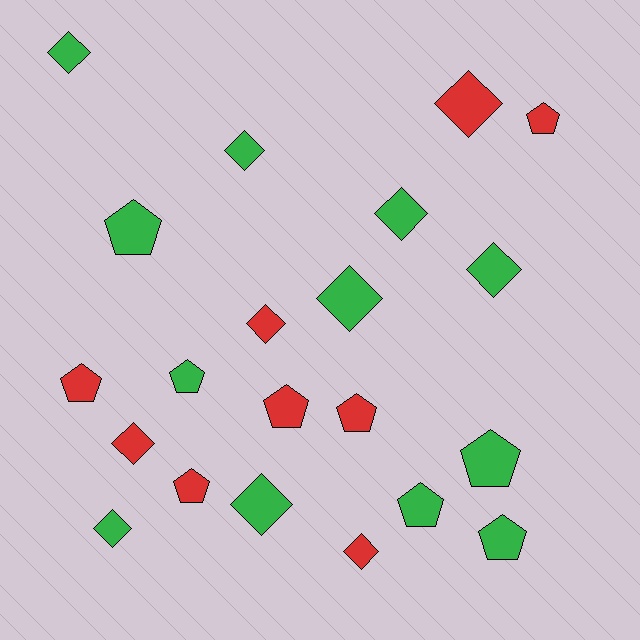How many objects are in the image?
There are 21 objects.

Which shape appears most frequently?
Diamond, with 11 objects.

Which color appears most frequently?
Green, with 12 objects.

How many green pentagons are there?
There are 5 green pentagons.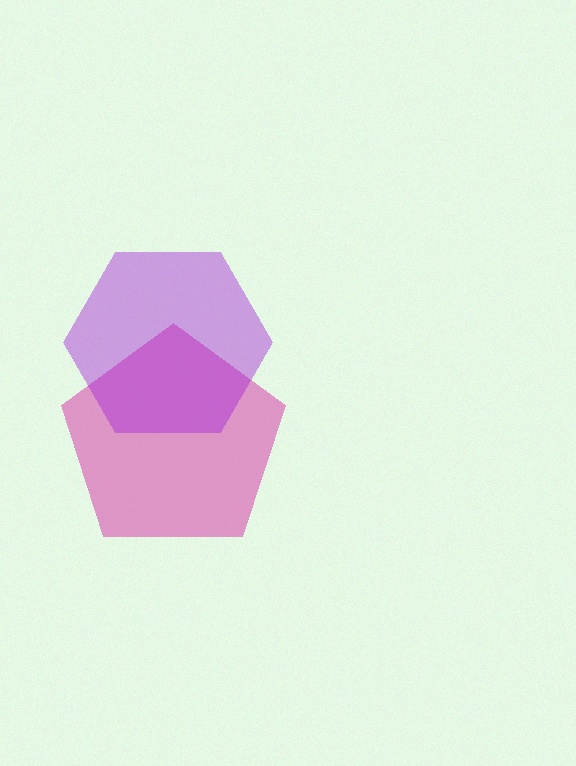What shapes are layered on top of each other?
The layered shapes are: a pink pentagon, a purple hexagon.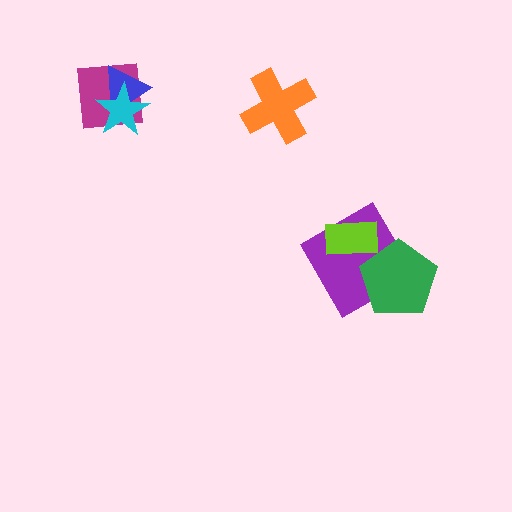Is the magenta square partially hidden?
Yes, it is partially covered by another shape.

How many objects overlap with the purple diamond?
2 objects overlap with the purple diamond.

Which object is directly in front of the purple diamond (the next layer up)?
The lime rectangle is directly in front of the purple diamond.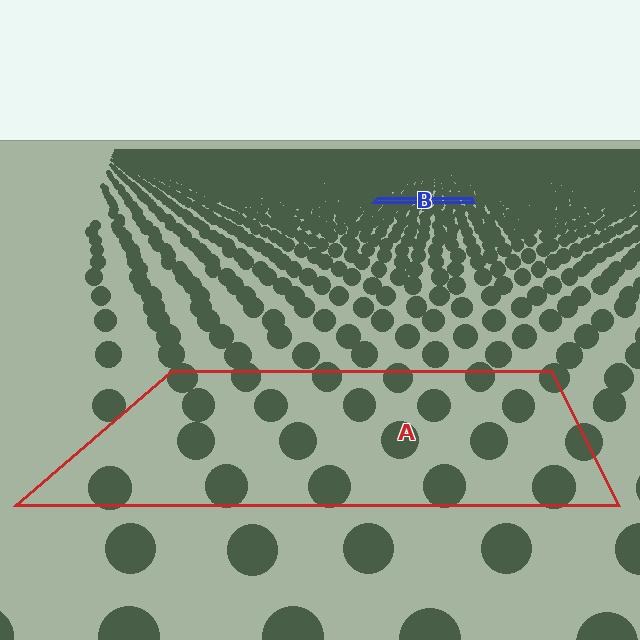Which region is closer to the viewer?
Region A is closer. The texture elements there are larger and more spread out.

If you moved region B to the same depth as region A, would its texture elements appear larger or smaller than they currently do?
They would appear larger. At a closer depth, the same texture elements are projected at a bigger on-screen size.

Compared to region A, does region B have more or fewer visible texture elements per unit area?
Region B has more texture elements per unit area — they are packed more densely because it is farther away.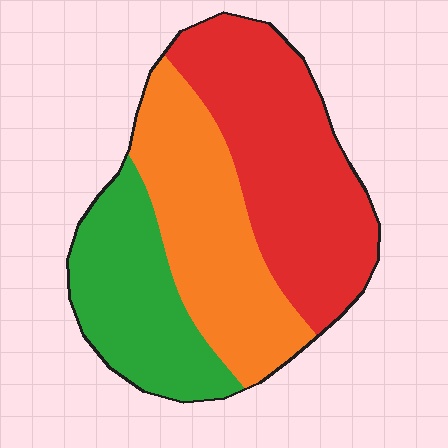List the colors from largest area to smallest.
From largest to smallest: red, orange, green.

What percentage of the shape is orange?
Orange takes up between a sixth and a third of the shape.